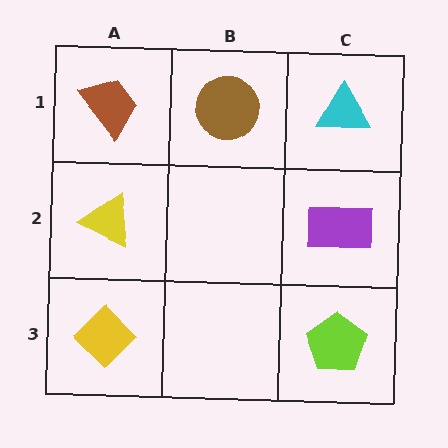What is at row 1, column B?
A brown circle.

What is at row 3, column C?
A lime pentagon.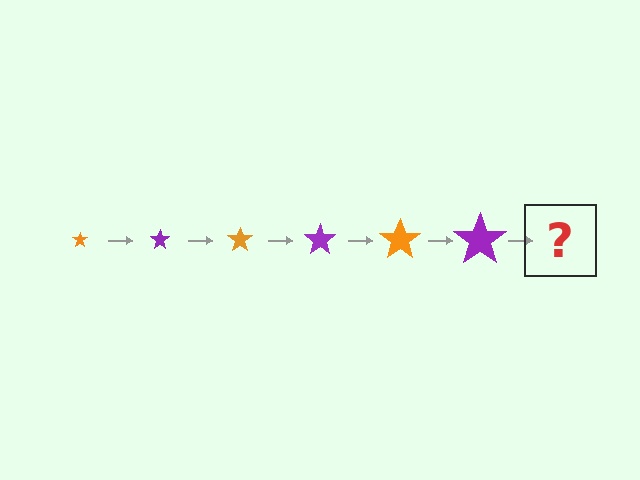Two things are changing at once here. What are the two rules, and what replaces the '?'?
The two rules are that the star grows larger each step and the color cycles through orange and purple. The '?' should be an orange star, larger than the previous one.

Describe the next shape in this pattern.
It should be an orange star, larger than the previous one.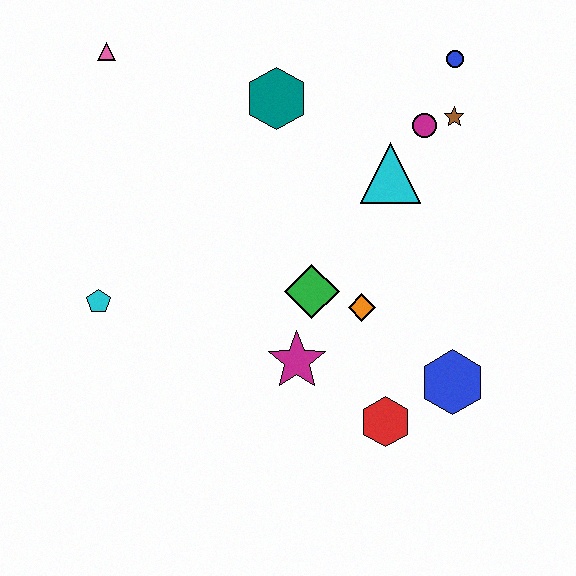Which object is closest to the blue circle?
The brown star is closest to the blue circle.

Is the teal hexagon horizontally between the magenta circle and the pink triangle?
Yes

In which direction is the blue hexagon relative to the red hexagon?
The blue hexagon is to the right of the red hexagon.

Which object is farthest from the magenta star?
The pink triangle is farthest from the magenta star.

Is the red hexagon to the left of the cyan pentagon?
No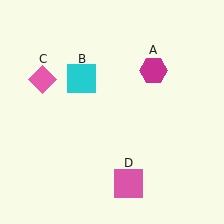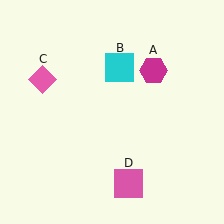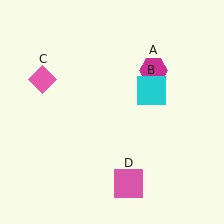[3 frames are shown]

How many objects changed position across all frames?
1 object changed position: cyan square (object B).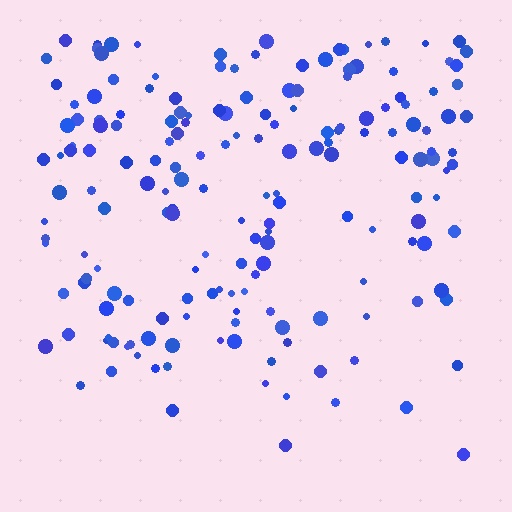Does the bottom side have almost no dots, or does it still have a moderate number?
Still a moderate number, just noticeably fewer than the top.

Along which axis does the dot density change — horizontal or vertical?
Vertical.